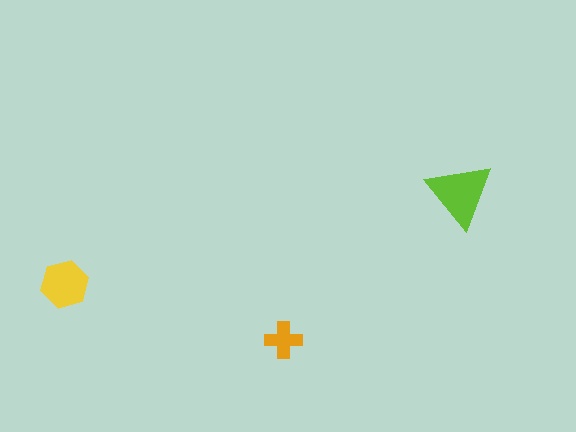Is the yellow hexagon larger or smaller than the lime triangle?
Smaller.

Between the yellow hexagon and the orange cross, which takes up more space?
The yellow hexagon.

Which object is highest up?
The lime triangle is topmost.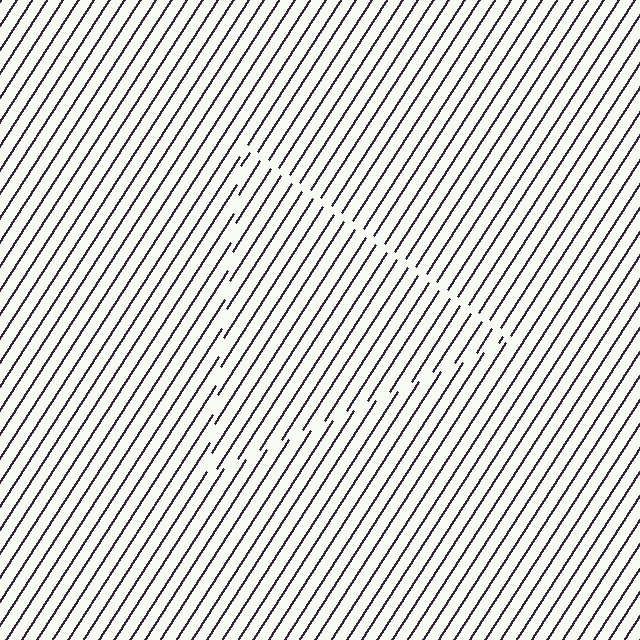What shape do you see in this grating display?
An illusory triangle. The interior of the shape contains the same grating, shifted by half a period — the contour is defined by the phase discontinuity where line-ends from the inner and outer gratings abut.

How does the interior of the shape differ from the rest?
The interior of the shape contains the same grating, shifted by half a period — the contour is defined by the phase discontinuity where line-ends from the inner and outer gratings abut.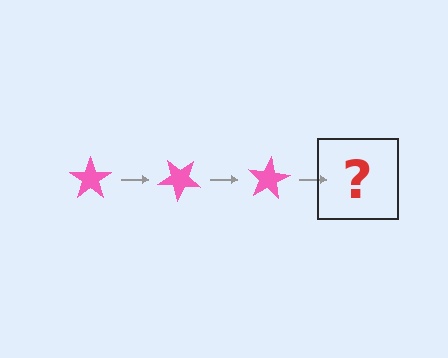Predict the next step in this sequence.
The next step is a pink star rotated 120 degrees.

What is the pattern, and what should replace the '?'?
The pattern is that the star rotates 40 degrees each step. The '?' should be a pink star rotated 120 degrees.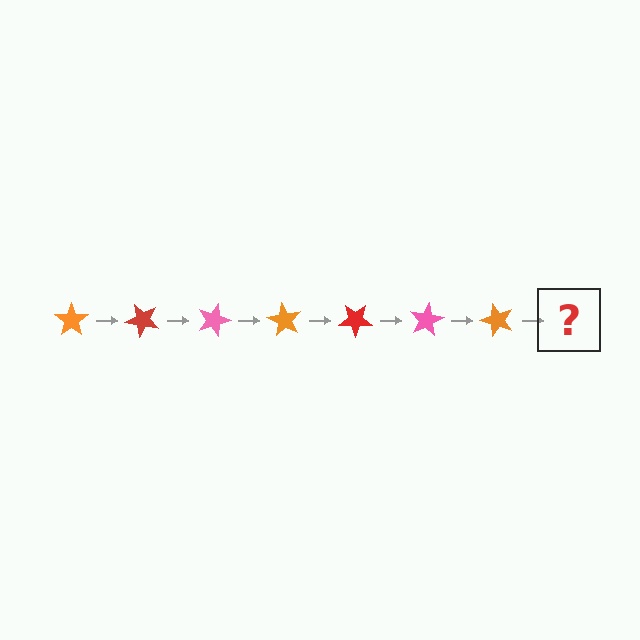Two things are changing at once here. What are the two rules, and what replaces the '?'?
The two rules are that it rotates 45 degrees each step and the color cycles through orange, red, and pink. The '?' should be a red star, rotated 315 degrees from the start.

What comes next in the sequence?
The next element should be a red star, rotated 315 degrees from the start.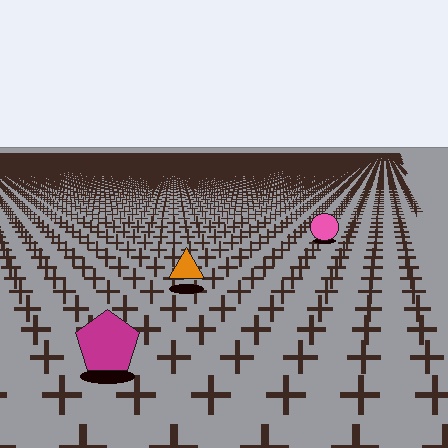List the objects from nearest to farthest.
From nearest to farthest: the magenta pentagon, the orange triangle, the pink circle.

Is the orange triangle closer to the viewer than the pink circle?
Yes. The orange triangle is closer — you can tell from the texture gradient: the ground texture is coarser near it.